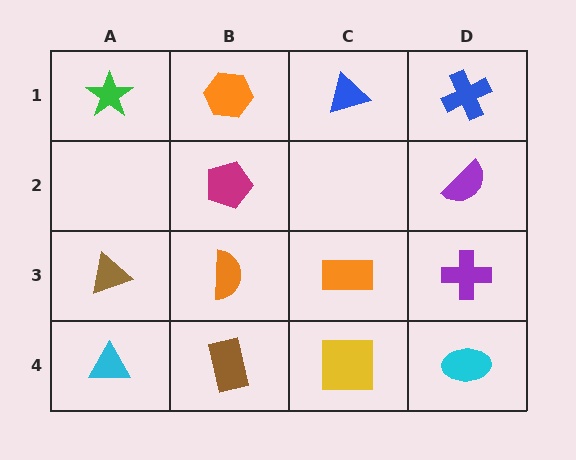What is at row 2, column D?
A purple semicircle.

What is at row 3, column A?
A brown triangle.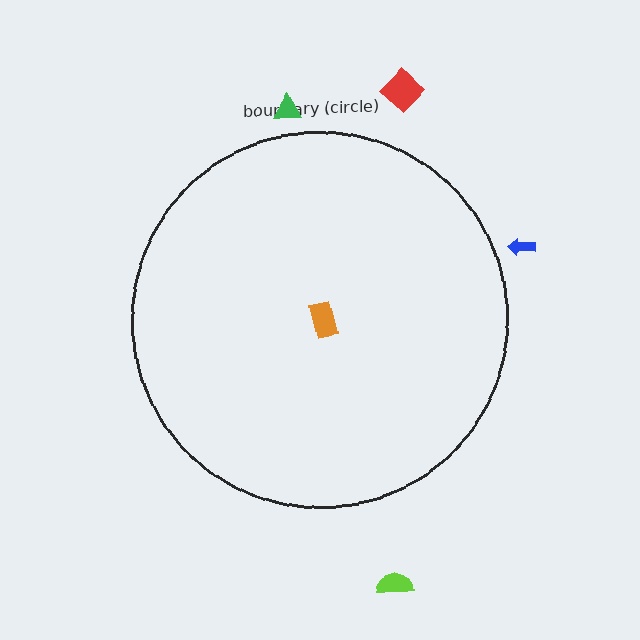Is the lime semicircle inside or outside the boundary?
Outside.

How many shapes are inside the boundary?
1 inside, 4 outside.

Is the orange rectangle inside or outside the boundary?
Inside.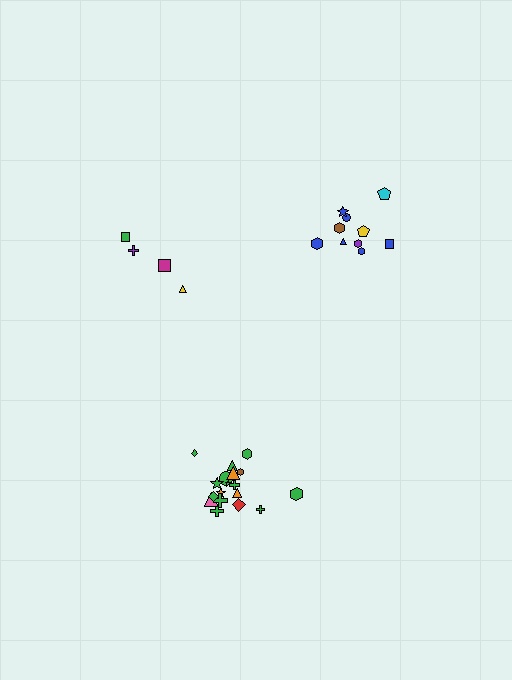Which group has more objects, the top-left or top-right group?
The top-right group.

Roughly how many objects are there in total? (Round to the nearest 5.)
Roughly 30 objects in total.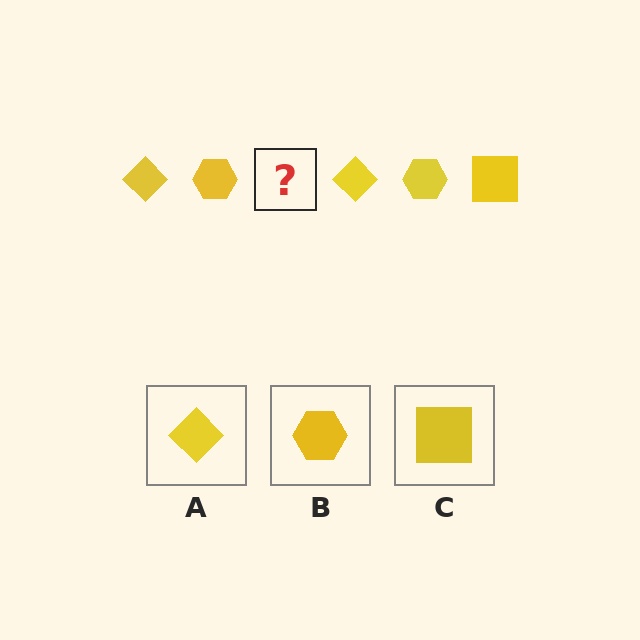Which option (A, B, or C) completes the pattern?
C.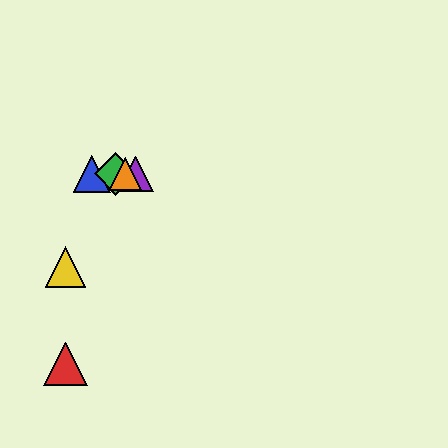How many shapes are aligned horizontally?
4 shapes (the blue triangle, the green diamond, the purple triangle, the orange triangle) are aligned horizontally.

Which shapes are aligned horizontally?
The blue triangle, the green diamond, the purple triangle, the orange triangle are aligned horizontally.